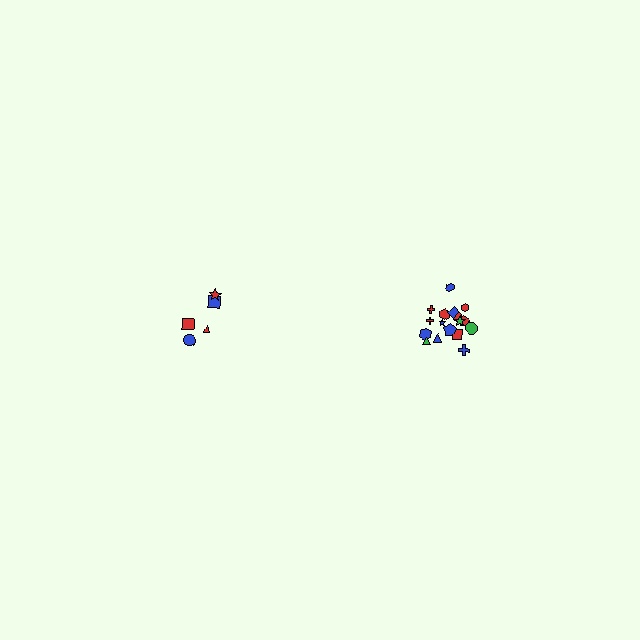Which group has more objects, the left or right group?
The right group.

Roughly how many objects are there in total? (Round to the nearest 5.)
Roughly 25 objects in total.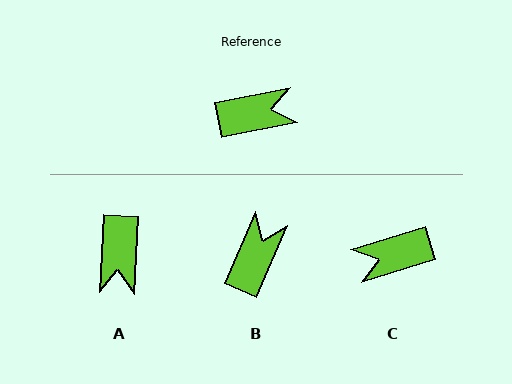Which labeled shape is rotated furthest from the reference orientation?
C, about 174 degrees away.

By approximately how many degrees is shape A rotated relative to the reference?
Approximately 104 degrees clockwise.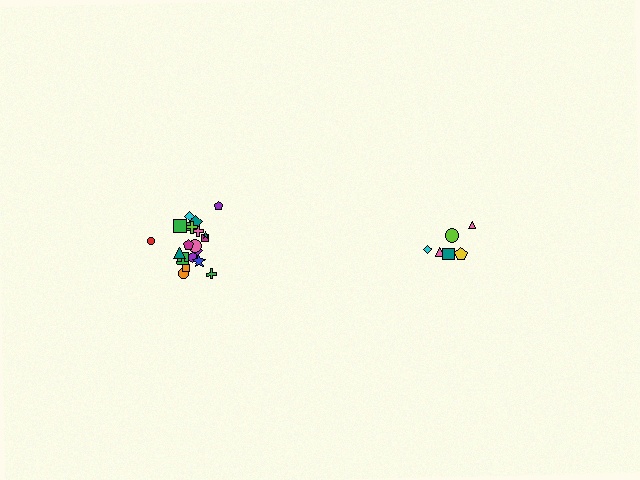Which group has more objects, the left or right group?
The left group.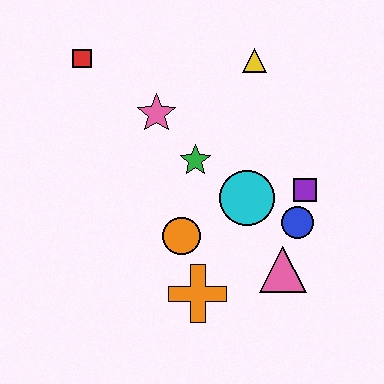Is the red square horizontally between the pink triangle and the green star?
No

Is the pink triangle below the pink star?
Yes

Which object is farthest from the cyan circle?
The red square is farthest from the cyan circle.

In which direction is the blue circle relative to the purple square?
The blue circle is below the purple square.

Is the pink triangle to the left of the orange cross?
No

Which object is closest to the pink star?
The green star is closest to the pink star.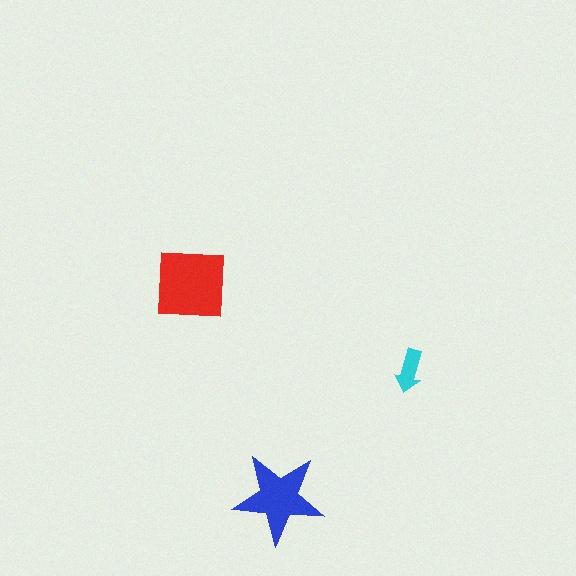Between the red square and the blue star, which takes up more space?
The red square.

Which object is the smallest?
The cyan arrow.